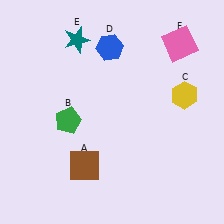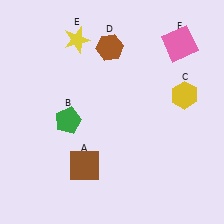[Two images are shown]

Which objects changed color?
D changed from blue to brown. E changed from teal to yellow.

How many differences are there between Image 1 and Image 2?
There are 2 differences between the two images.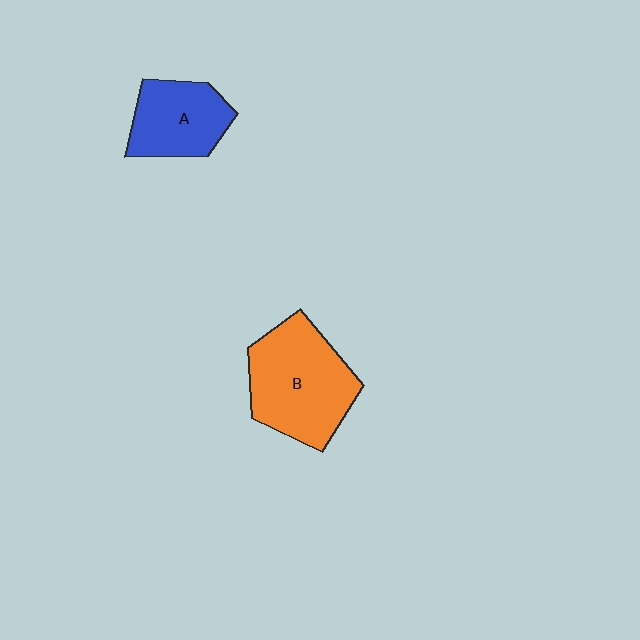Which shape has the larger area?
Shape B (orange).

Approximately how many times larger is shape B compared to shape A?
Approximately 1.5 times.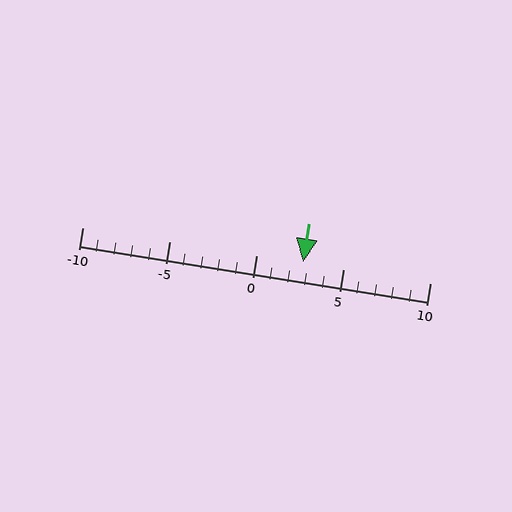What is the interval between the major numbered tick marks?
The major tick marks are spaced 5 units apart.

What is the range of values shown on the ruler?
The ruler shows values from -10 to 10.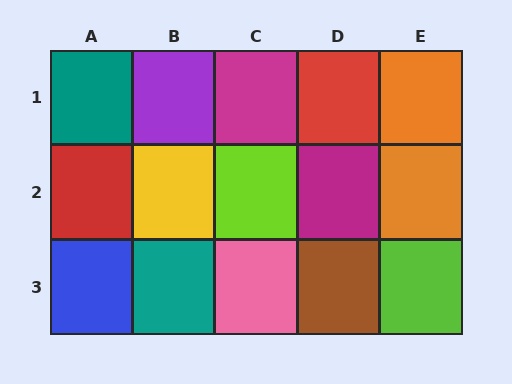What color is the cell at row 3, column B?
Teal.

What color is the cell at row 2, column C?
Lime.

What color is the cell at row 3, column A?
Blue.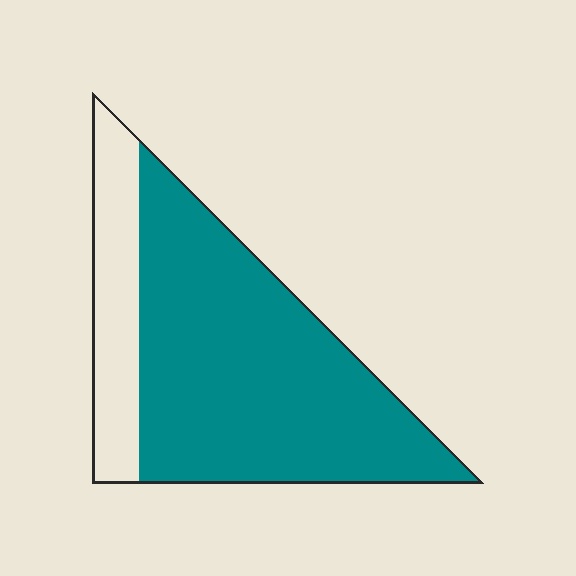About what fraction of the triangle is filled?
About three quarters (3/4).